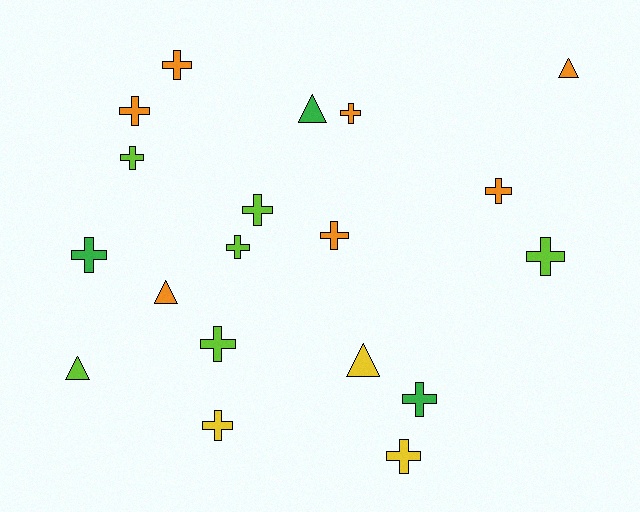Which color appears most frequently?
Orange, with 7 objects.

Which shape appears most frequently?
Cross, with 14 objects.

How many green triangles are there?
There is 1 green triangle.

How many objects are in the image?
There are 19 objects.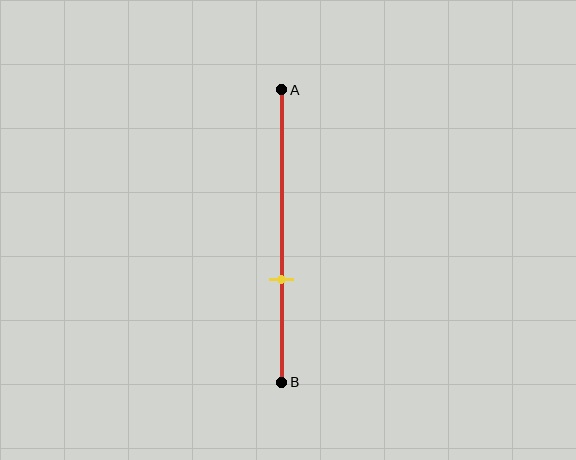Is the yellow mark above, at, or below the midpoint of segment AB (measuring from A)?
The yellow mark is below the midpoint of segment AB.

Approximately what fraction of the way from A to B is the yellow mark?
The yellow mark is approximately 65% of the way from A to B.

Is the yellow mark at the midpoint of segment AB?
No, the mark is at about 65% from A, not at the 50% midpoint.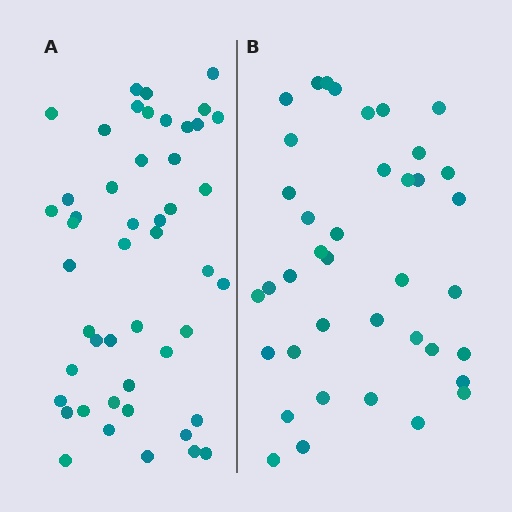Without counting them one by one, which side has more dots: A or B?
Region A (the left region) has more dots.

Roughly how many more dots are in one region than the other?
Region A has roughly 8 or so more dots than region B.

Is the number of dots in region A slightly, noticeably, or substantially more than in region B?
Region A has only slightly more — the two regions are fairly close. The ratio is roughly 1.2 to 1.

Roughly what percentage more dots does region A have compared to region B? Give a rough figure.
About 25% more.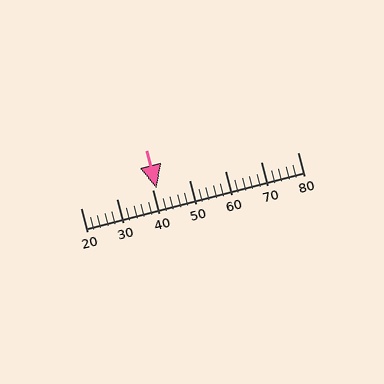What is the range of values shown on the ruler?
The ruler shows values from 20 to 80.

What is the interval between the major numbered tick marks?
The major tick marks are spaced 10 units apart.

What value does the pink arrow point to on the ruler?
The pink arrow points to approximately 41.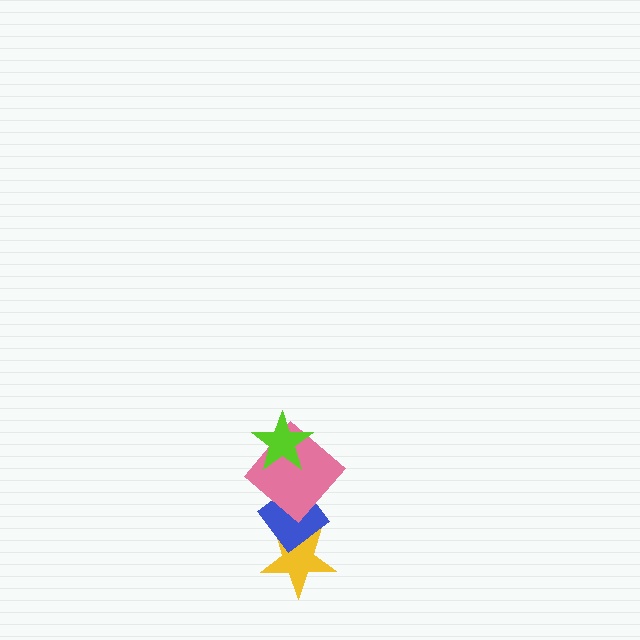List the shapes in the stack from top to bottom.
From top to bottom: the lime star, the pink diamond, the blue diamond, the yellow star.